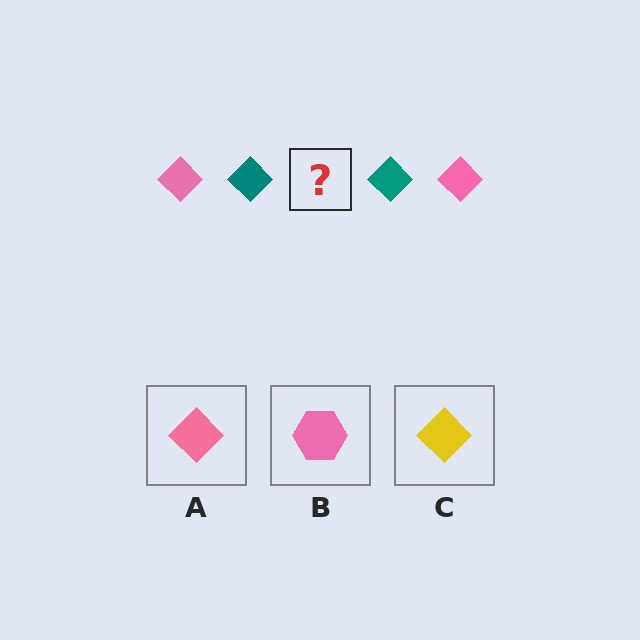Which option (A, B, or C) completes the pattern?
A.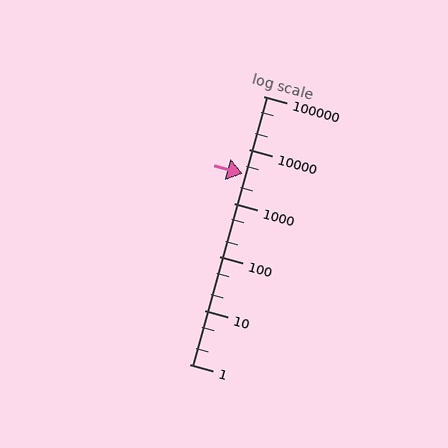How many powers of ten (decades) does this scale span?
The scale spans 5 decades, from 1 to 100000.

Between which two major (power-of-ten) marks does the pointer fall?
The pointer is between 1000 and 10000.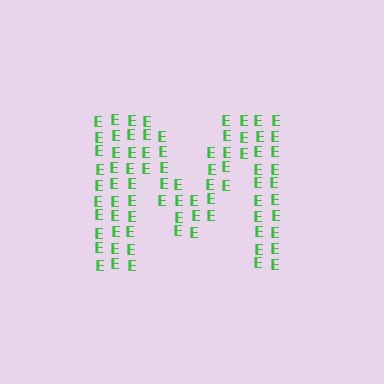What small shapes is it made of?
It is made of small letter E's.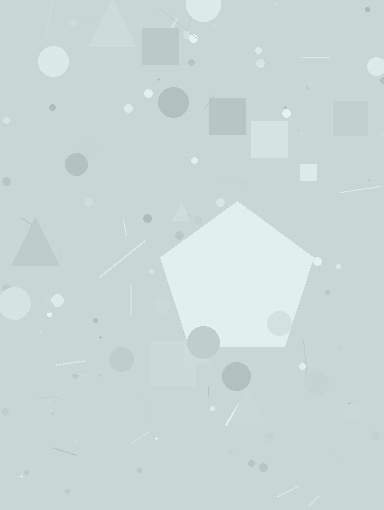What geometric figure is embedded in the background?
A pentagon is embedded in the background.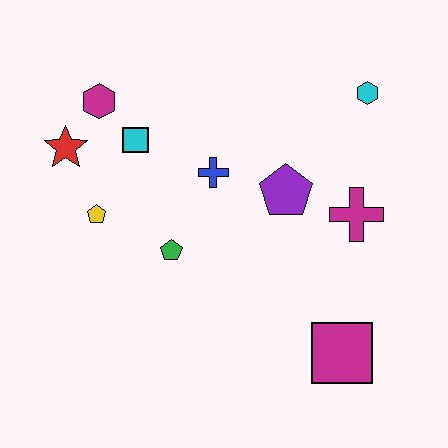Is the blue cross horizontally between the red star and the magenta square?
Yes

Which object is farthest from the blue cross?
The magenta square is farthest from the blue cross.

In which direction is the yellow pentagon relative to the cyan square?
The yellow pentagon is below the cyan square.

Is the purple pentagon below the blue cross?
Yes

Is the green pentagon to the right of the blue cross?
No